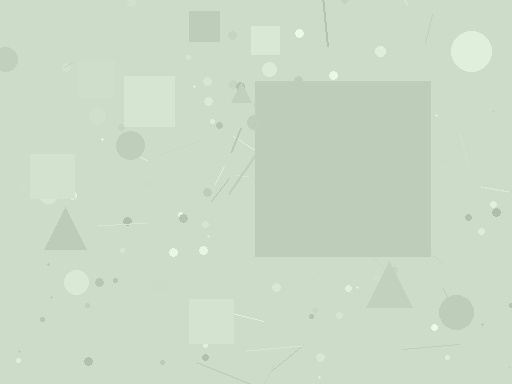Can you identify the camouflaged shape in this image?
The camouflaged shape is a square.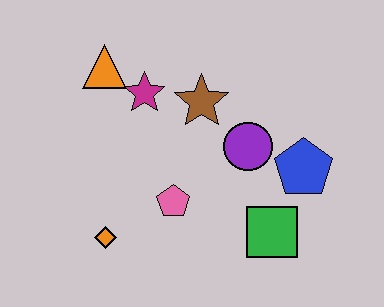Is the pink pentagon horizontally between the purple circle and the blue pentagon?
No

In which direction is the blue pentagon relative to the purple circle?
The blue pentagon is to the right of the purple circle.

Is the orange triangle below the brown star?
No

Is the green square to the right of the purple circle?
Yes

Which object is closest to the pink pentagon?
The orange diamond is closest to the pink pentagon.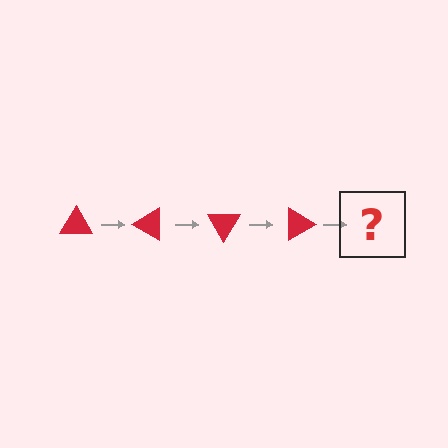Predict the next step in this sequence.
The next step is a red triangle rotated 120 degrees.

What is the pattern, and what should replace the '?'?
The pattern is that the triangle rotates 30 degrees each step. The '?' should be a red triangle rotated 120 degrees.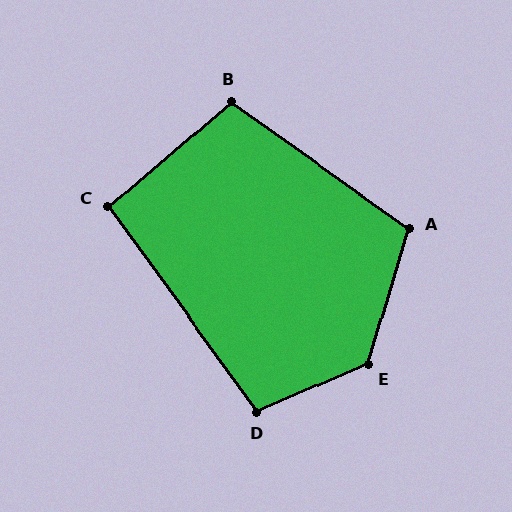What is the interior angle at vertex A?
Approximately 109 degrees (obtuse).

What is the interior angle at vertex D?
Approximately 103 degrees (obtuse).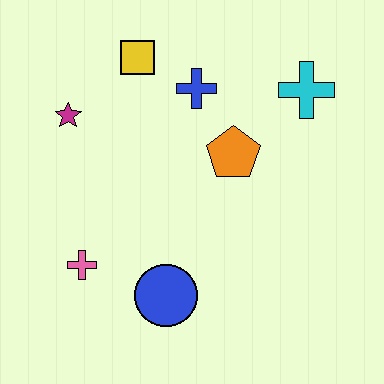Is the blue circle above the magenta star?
No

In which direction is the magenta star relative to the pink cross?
The magenta star is above the pink cross.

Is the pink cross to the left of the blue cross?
Yes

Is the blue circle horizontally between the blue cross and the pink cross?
Yes